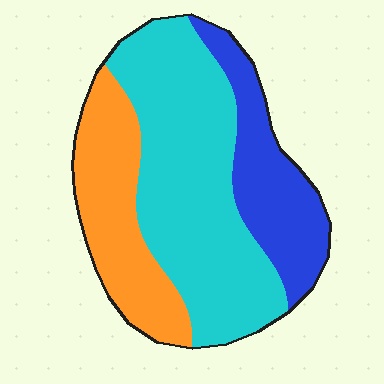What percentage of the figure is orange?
Orange takes up about one quarter (1/4) of the figure.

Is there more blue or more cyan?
Cyan.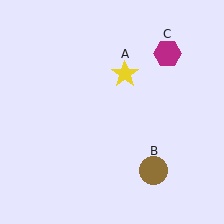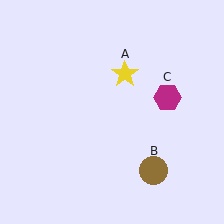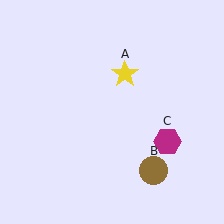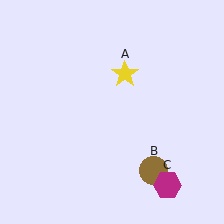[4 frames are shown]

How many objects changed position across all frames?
1 object changed position: magenta hexagon (object C).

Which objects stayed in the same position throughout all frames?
Yellow star (object A) and brown circle (object B) remained stationary.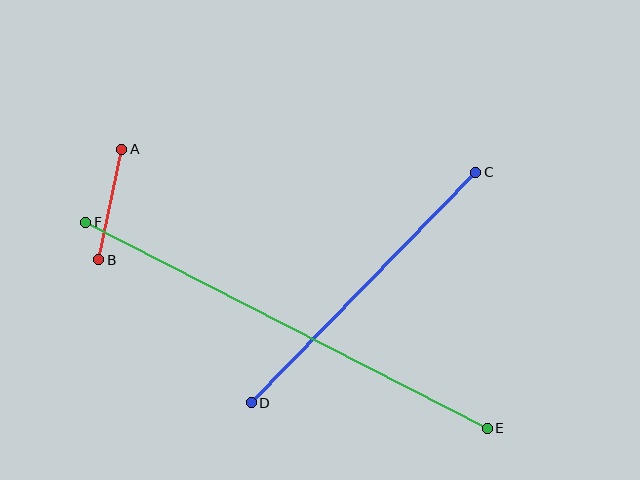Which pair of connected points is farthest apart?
Points E and F are farthest apart.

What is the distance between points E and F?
The distance is approximately 452 pixels.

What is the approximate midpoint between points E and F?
The midpoint is at approximately (287, 325) pixels.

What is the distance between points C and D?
The distance is approximately 322 pixels.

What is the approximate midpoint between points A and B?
The midpoint is at approximately (110, 204) pixels.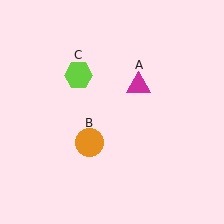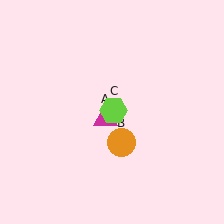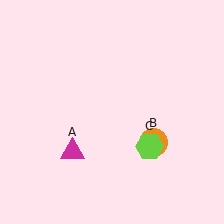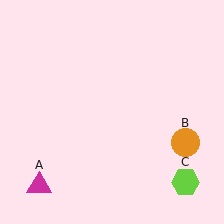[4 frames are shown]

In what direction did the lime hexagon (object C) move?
The lime hexagon (object C) moved down and to the right.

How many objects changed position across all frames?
3 objects changed position: magenta triangle (object A), orange circle (object B), lime hexagon (object C).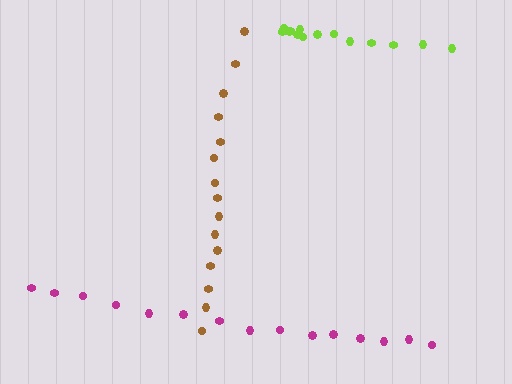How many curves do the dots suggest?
There are 3 distinct paths.